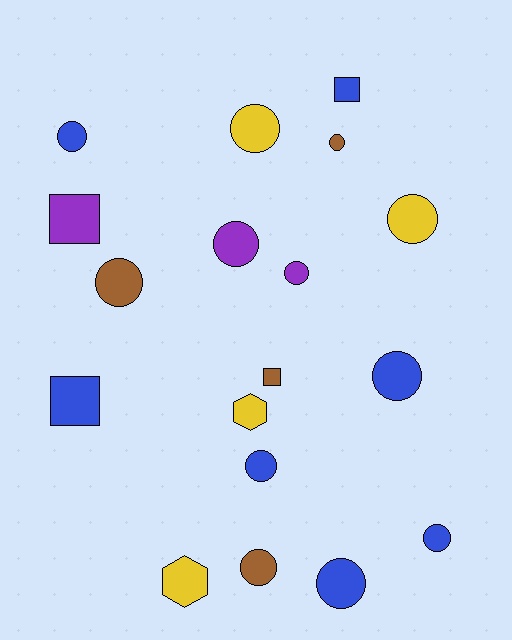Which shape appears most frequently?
Circle, with 12 objects.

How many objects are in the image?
There are 18 objects.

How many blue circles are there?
There are 5 blue circles.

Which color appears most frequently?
Blue, with 7 objects.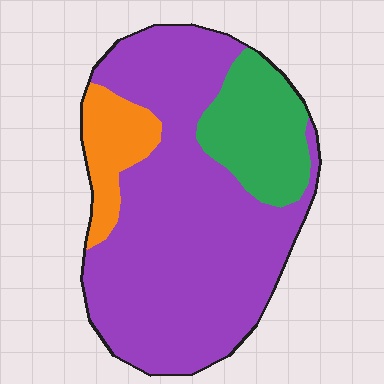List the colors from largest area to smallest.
From largest to smallest: purple, green, orange.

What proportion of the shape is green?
Green covers about 20% of the shape.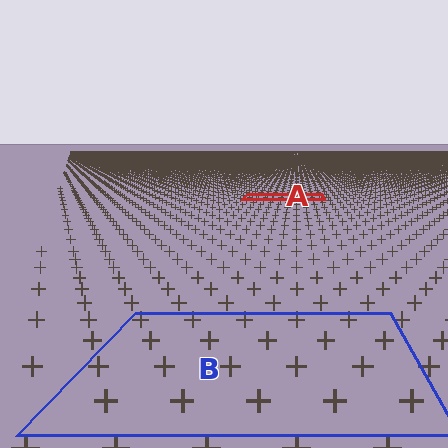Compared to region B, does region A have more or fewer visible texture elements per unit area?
Region A has more texture elements per unit area — they are packed more densely because it is farther away.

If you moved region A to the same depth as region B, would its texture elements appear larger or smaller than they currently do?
They would appear larger. At a closer depth, the same texture elements are projected at a bigger on-screen size.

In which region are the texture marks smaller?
The texture marks are smaller in region A, because it is farther away.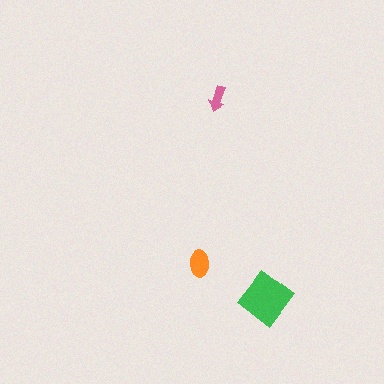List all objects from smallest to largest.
The pink arrow, the orange ellipse, the green diamond.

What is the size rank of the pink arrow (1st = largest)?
3rd.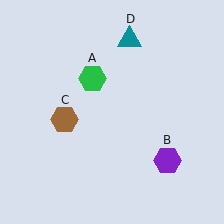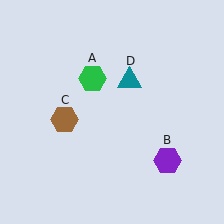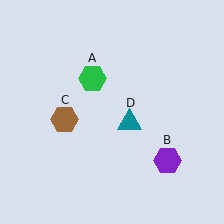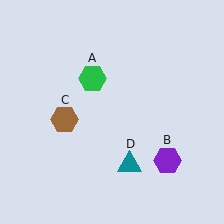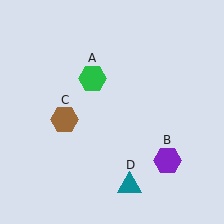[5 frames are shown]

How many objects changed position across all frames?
1 object changed position: teal triangle (object D).